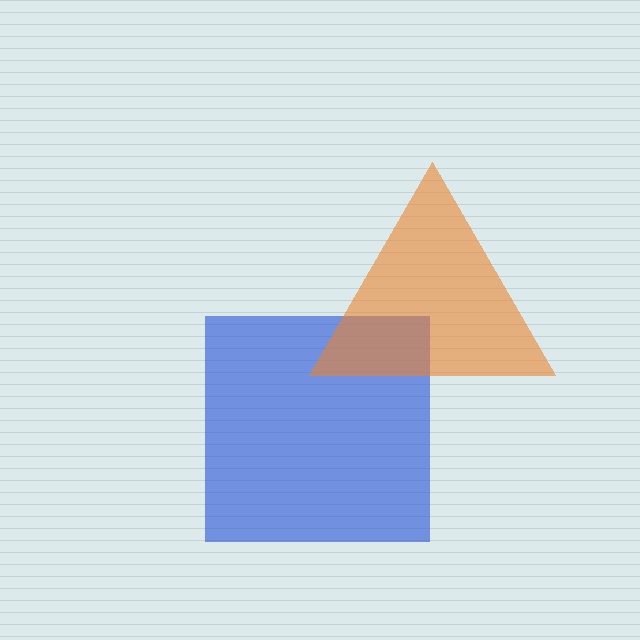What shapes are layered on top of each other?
The layered shapes are: a blue square, an orange triangle.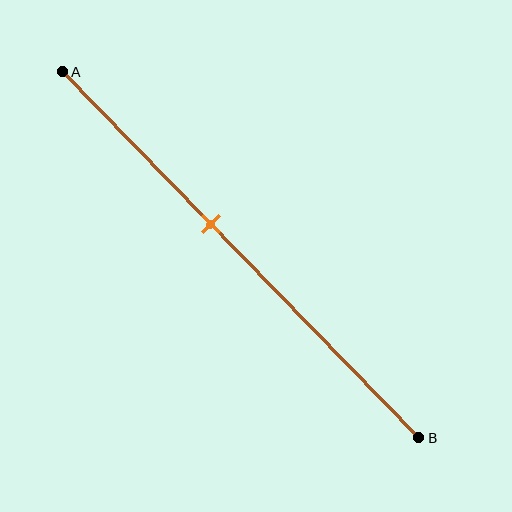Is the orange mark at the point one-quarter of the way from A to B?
No, the mark is at about 40% from A, not at the 25% one-quarter point.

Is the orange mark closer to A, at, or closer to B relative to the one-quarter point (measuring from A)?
The orange mark is closer to point B than the one-quarter point of segment AB.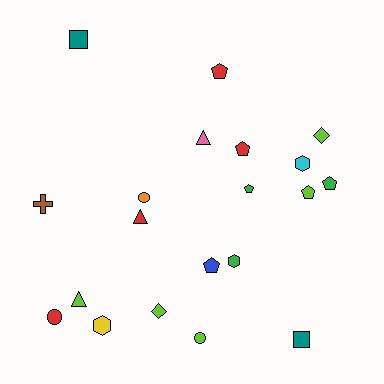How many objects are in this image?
There are 20 objects.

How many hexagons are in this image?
There are 3 hexagons.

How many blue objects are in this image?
There is 1 blue object.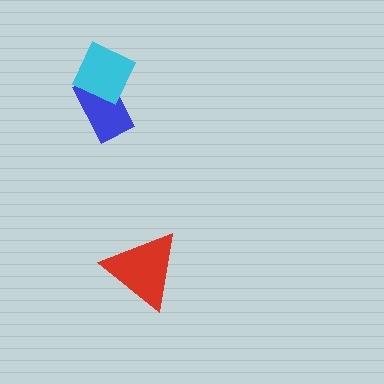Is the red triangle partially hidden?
No, no other shape covers it.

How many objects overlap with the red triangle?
0 objects overlap with the red triangle.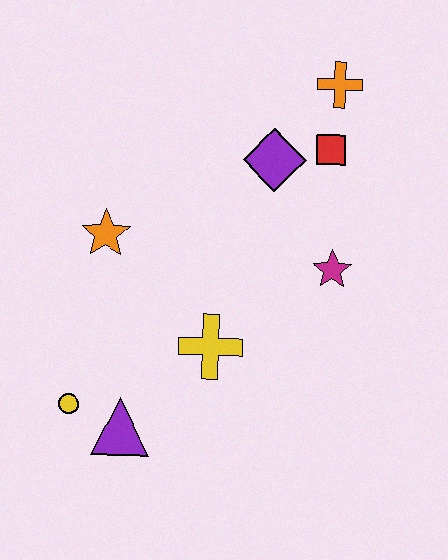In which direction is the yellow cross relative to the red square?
The yellow cross is below the red square.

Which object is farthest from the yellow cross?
The orange cross is farthest from the yellow cross.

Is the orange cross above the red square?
Yes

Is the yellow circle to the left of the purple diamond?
Yes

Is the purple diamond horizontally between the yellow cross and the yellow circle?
No